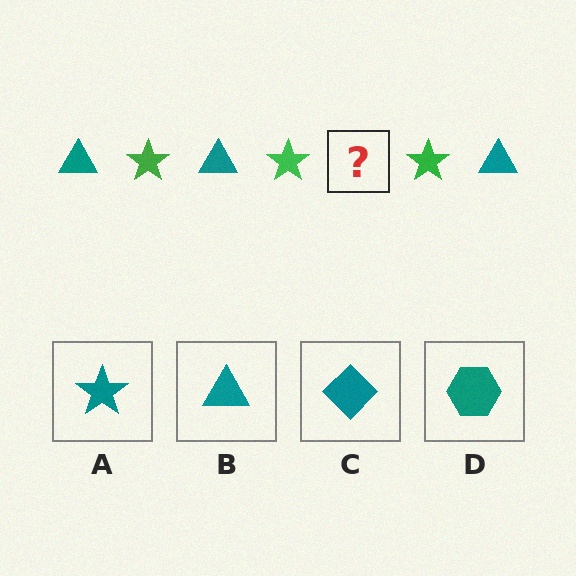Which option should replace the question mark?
Option B.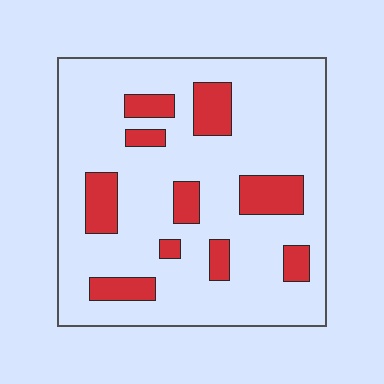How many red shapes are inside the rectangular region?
10.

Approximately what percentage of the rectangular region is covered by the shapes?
Approximately 20%.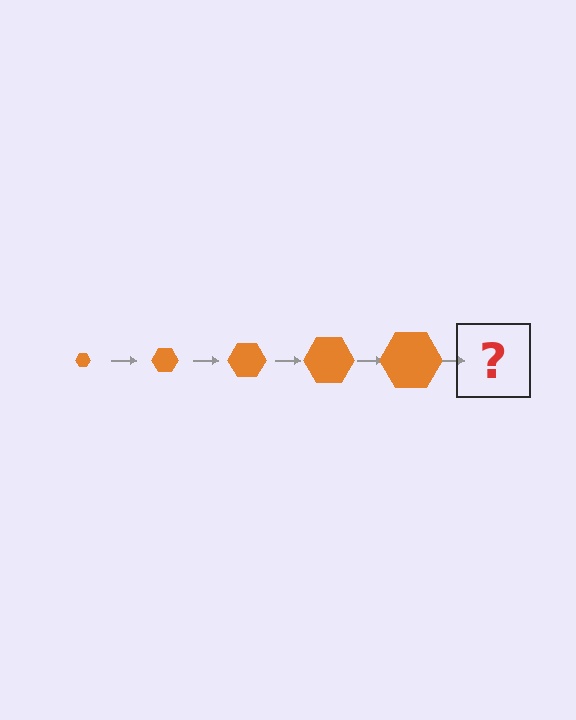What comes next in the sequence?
The next element should be an orange hexagon, larger than the previous one.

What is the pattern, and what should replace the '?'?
The pattern is that the hexagon gets progressively larger each step. The '?' should be an orange hexagon, larger than the previous one.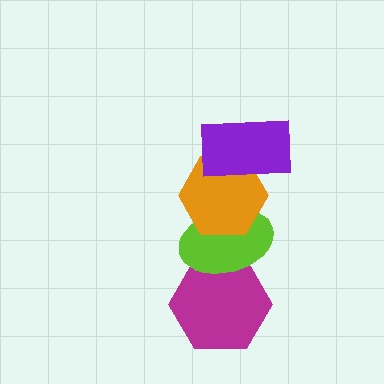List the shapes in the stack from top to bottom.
From top to bottom: the purple rectangle, the orange hexagon, the lime ellipse, the magenta hexagon.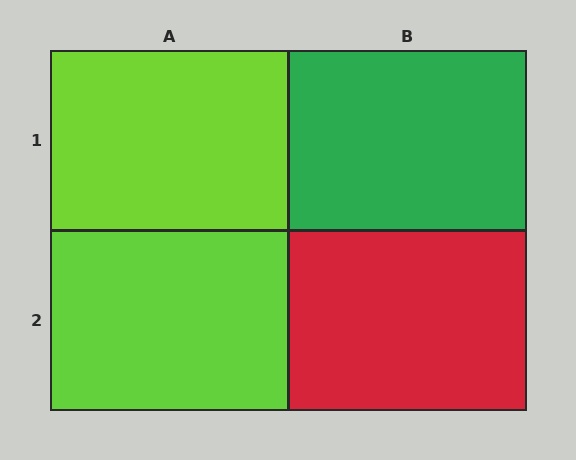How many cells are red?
1 cell is red.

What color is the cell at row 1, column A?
Lime.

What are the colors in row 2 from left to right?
Lime, red.